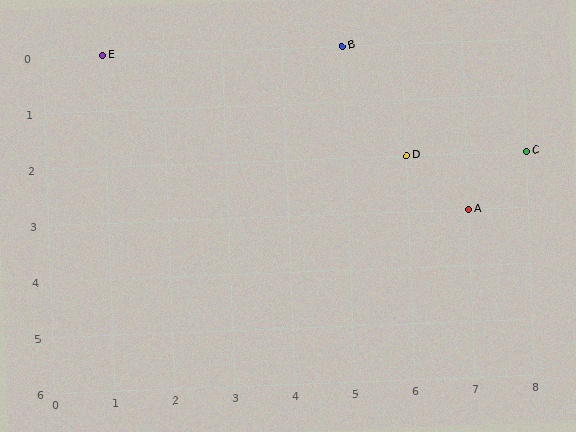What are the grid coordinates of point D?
Point D is at grid coordinates (6, 2).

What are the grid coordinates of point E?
Point E is at grid coordinates (1, 0).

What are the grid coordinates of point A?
Point A is at grid coordinates (7, 3).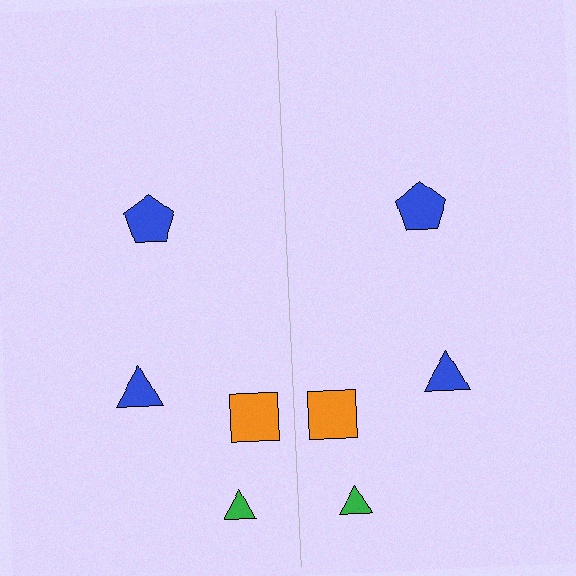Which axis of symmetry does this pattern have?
The pattern has a vertical axis of symmetry running through the center of the image.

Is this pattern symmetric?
Yes, this pattern has bilateral (reflection) symmetry.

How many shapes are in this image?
There are 8 shapes in this image.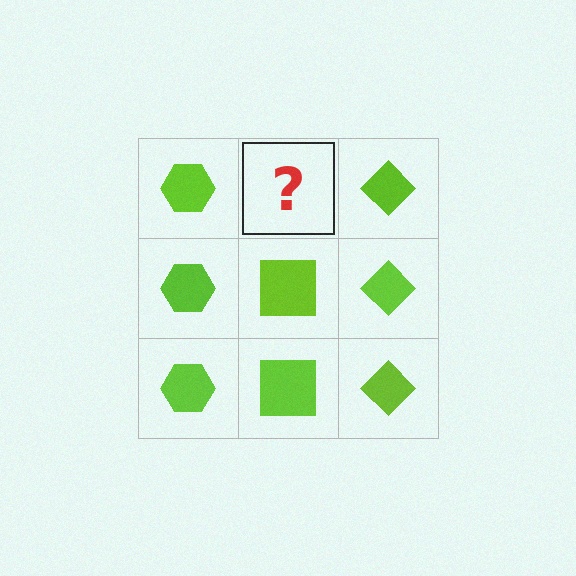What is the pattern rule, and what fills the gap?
The rule is that each column has a consistent shape. The gap should be filled with a lime square.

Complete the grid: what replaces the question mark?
The question mark should be replaced with a lime square.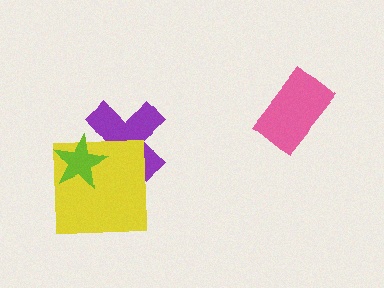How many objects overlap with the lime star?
2 objects overlap with the lime star.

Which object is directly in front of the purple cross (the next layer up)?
The yellow square is directly in front of the purple cross.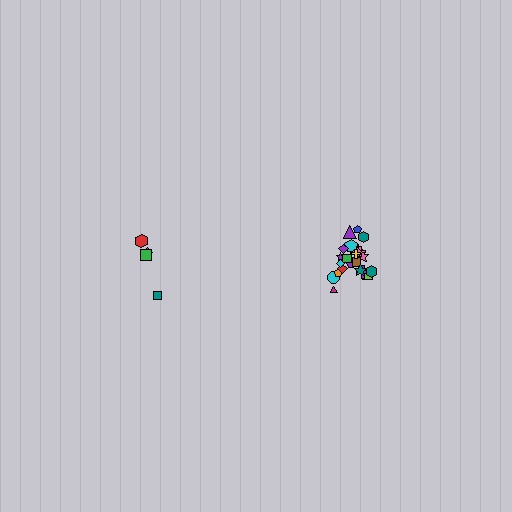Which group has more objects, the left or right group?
The right group.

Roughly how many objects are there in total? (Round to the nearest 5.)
Roughly 30 objects in total.